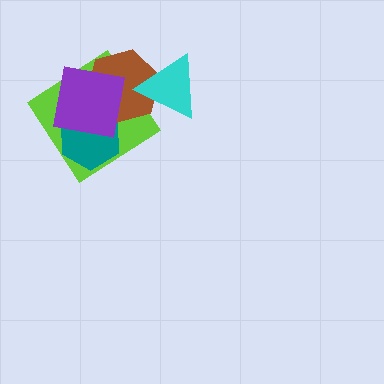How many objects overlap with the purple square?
3 objects overlap with the purple square.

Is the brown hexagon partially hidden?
Yes, it is partially covered by another shape.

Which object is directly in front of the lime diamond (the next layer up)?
The teal hexagon is directly in front of the lime diamond.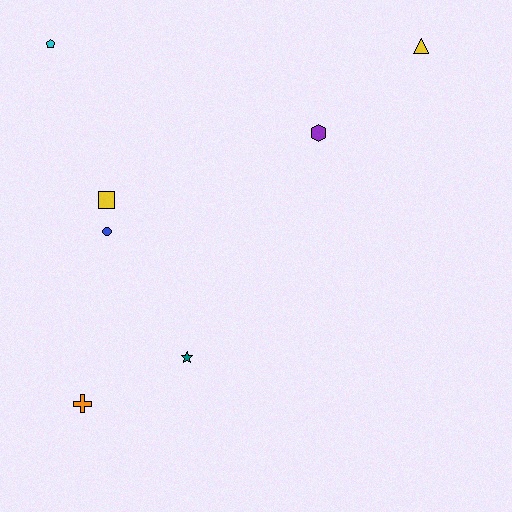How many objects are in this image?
There are 7 objects.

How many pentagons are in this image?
There is 1 pentagon.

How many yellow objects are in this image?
There are 2 yellow objects.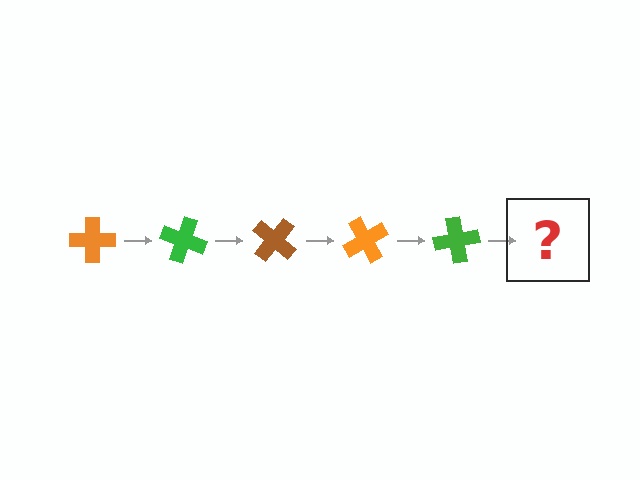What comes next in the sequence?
The next element should be a brown cross, rotated 100 degrees from the start.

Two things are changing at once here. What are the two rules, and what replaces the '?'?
The two rules are that it rotates 20 degrees each step and the color cycles through orange, green, and brown. The '?' should be a brown cross, rotated 100 degrees from the start.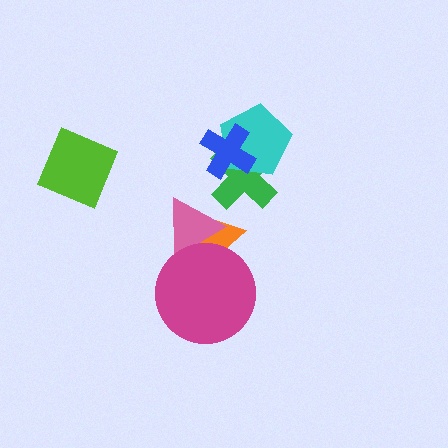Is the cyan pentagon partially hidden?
Yes, it is partially covered by another shape.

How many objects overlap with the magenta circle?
2 objects overlap with the magenta circle.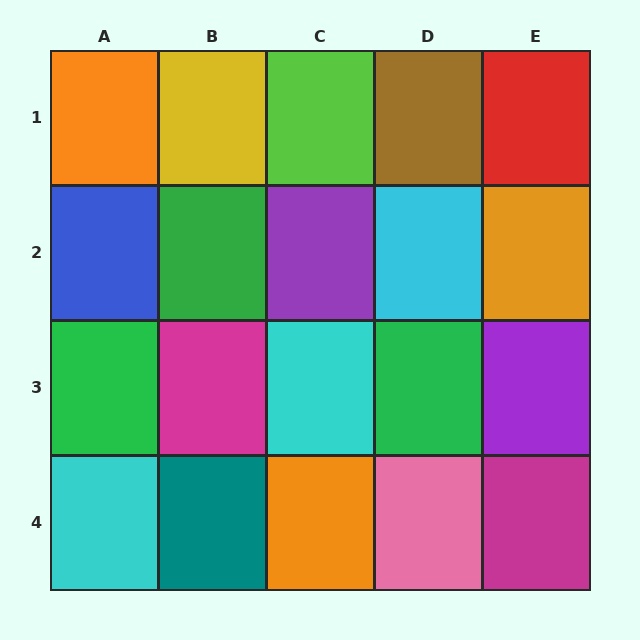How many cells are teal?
1 cell is teal.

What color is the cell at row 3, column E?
Purple.